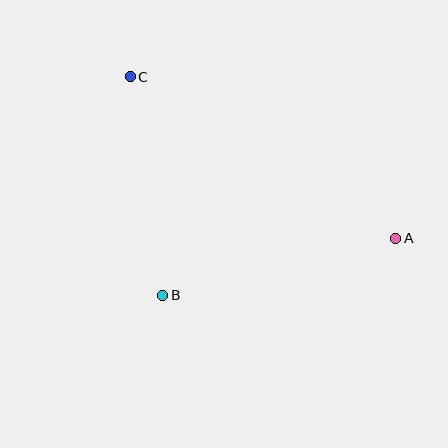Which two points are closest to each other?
Points B and C are closest to each other.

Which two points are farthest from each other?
Points A and C are farthest from each other.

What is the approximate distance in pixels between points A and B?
The distance between A and B is approximately 240 pixels.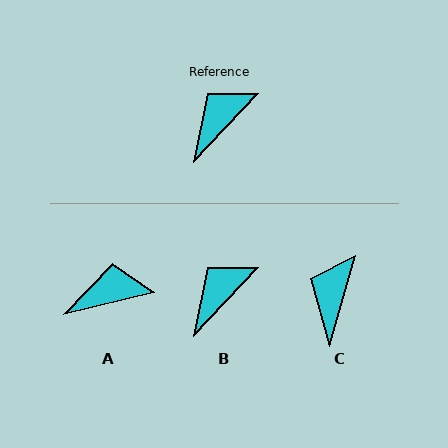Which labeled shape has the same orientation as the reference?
B.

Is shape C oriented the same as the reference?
No, it is off by about 27 degrees.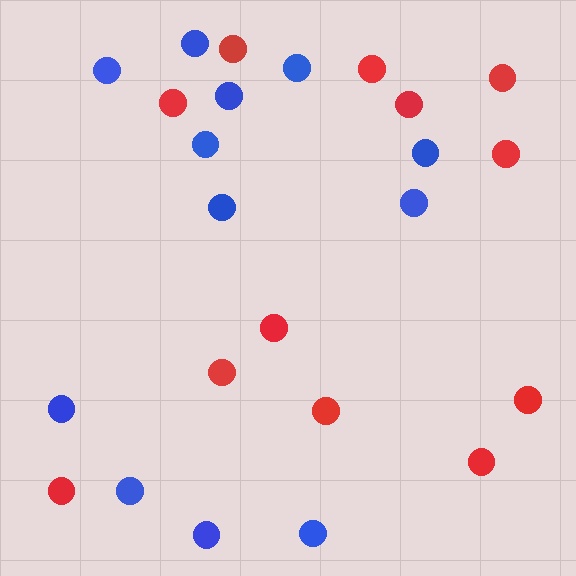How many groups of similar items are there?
There are 2 groups: one group of blue circles (12) and one group of red circles (12).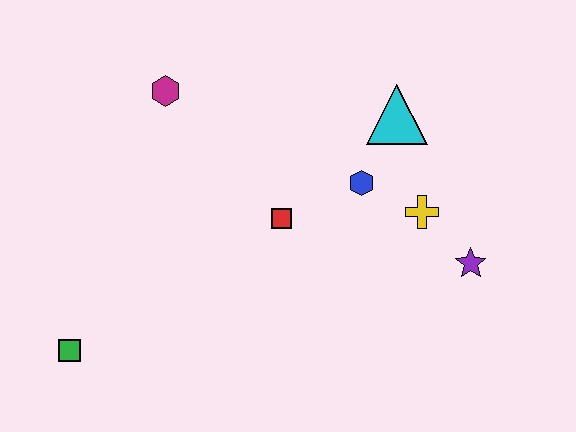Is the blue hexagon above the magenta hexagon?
No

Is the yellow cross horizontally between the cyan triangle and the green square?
No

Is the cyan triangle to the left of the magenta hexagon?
No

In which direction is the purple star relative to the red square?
The purple star is to the right of the red square.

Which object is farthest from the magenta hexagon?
The purple star is farthest from the magenta hexagon.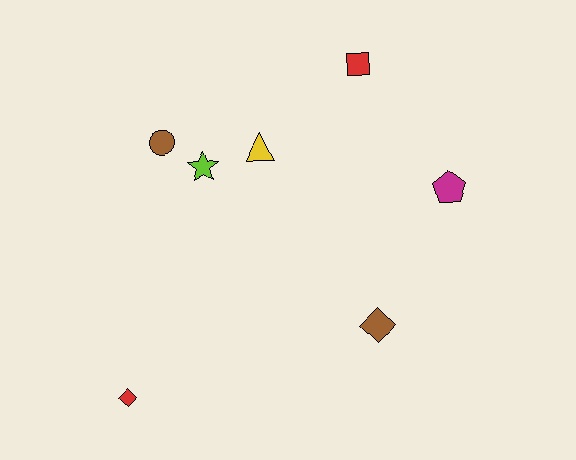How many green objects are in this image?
There are no green objects.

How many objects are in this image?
There are 7 objects.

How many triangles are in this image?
There is 1 triangle.